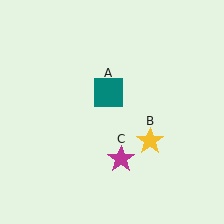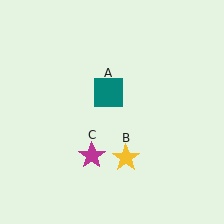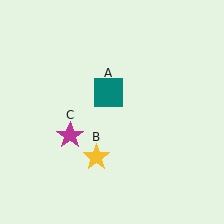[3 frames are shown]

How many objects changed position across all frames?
2 objects changed position: yellow star (object B), magenta star (object C).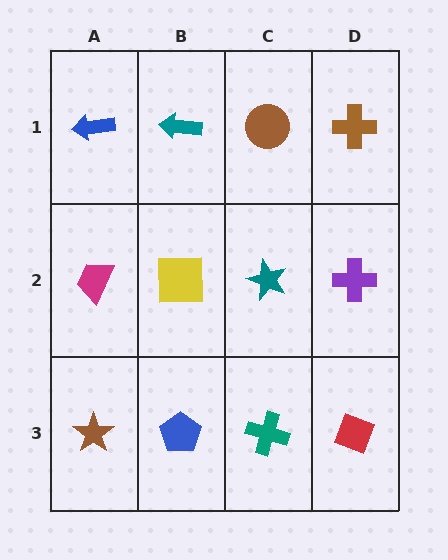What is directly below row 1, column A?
A magenta trapezoid.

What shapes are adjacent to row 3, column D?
A purple cross (row 2, column D), a teal cross (row 3, column C).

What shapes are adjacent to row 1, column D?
A purple cross (row 2, column D), a brown circle (row 1, column C).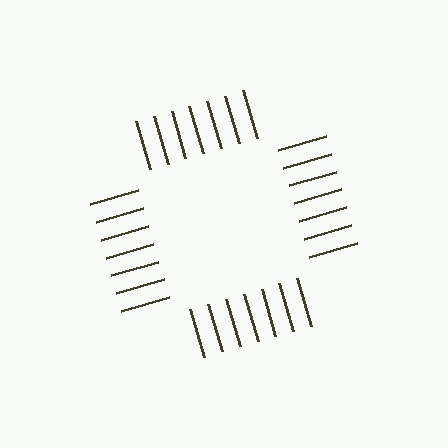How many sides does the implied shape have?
4 sides — the line-ends trace a square.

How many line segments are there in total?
28 — 7 along each of the 4 edges.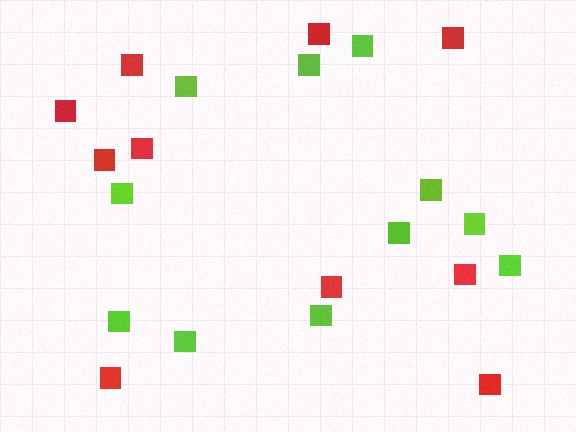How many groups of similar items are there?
There are 2 groups: one group of lime squares (11) and one group of red squares (10).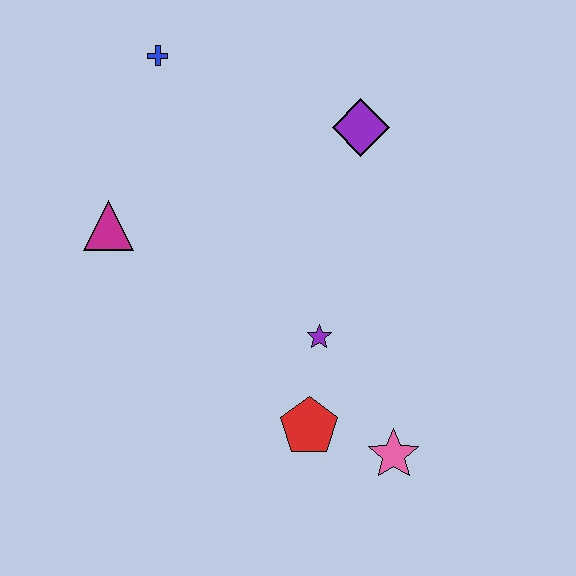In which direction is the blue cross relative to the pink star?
The blue cross is above the pink star.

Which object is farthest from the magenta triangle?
The pink star is farthest from the magenta triangle.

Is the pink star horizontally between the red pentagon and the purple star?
No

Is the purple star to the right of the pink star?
No